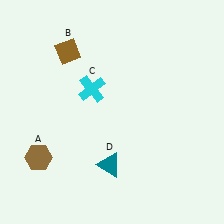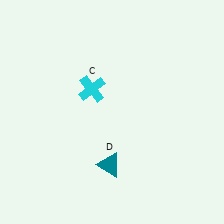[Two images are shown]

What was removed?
The brown hexagon (A), the brown diamond (B) were removed in Image 2.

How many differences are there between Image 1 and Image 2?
There are 2 differences between the two images.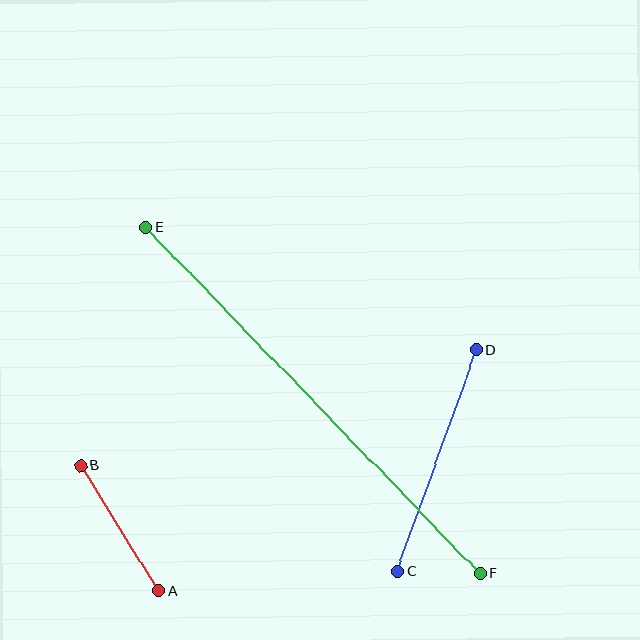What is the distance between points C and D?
The distance is approximately 235 pixels.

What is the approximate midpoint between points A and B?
The midpoint is at approximately (120, 528) pixels.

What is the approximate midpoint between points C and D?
The midpoint is at approximately (437, 461) pixels.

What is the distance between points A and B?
The distance is approximately 147 pixels.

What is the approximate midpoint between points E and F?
The midpoint is at approximately (313, 400) pixels.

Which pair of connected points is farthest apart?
Points E and F are farthest apart.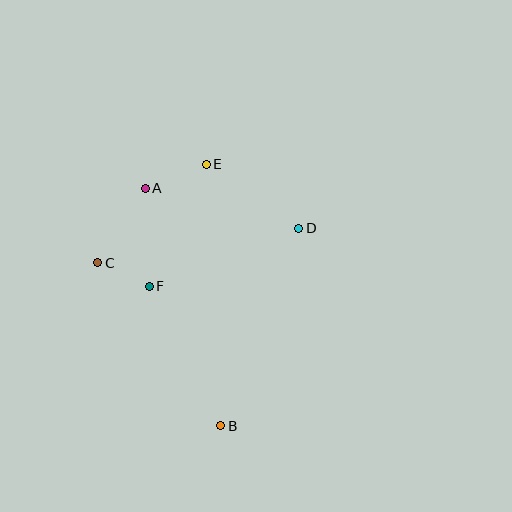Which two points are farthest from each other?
Points B and E are farthest from each other.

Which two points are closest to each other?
Points C and F are closest to each other.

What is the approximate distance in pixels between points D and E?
The distance between D and E is approximately 112 pixels.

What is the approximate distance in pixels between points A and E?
The distance between A and E is approximately 66 pixels.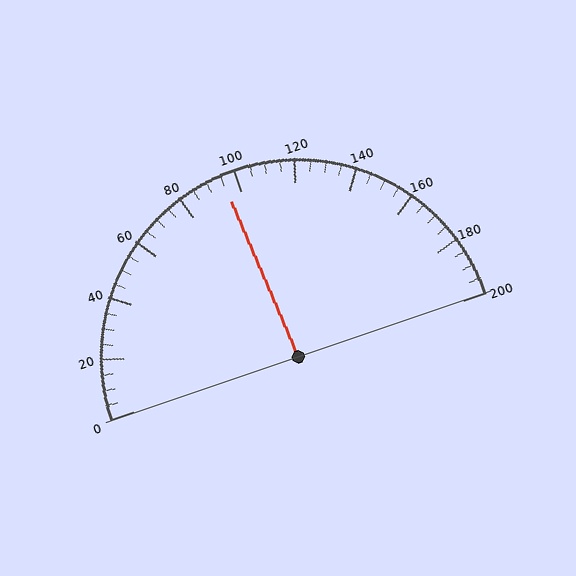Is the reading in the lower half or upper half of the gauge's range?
The reading is in the lower half of the range (0 to 200).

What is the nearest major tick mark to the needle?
The nearest major tick mark is 100.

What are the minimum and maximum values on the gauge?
The gauge ranges from 0 to 200.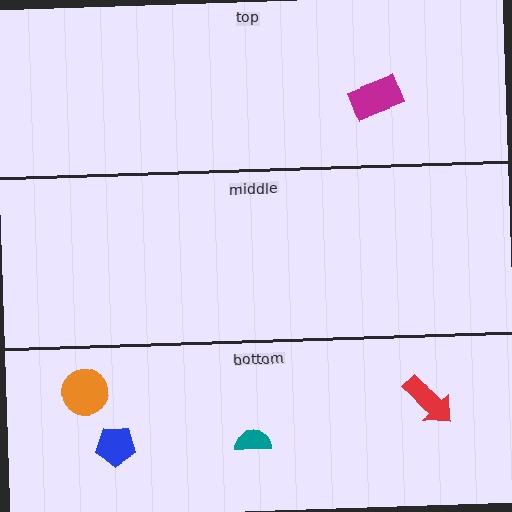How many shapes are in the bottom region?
4.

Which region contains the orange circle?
The bottom region.